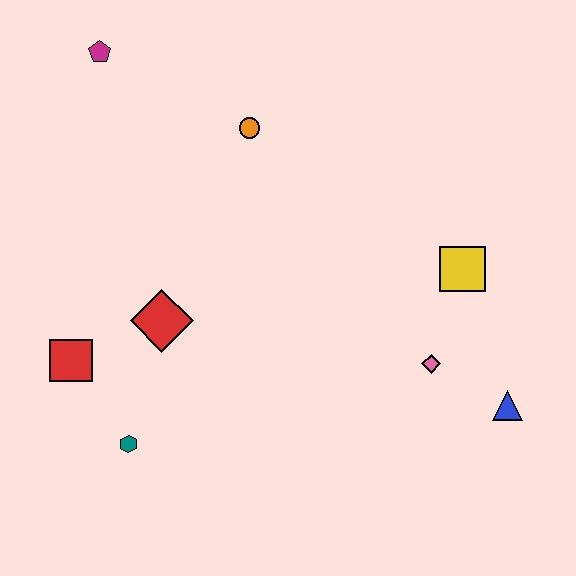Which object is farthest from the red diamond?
The blue triangle is farthest from the red diamond.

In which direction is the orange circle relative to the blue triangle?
The orange circle is above the blue triangle.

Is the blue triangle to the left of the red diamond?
No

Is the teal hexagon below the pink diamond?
Yes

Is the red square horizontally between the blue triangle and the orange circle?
No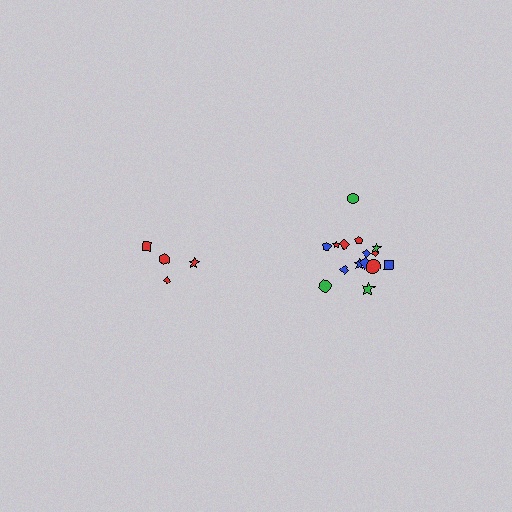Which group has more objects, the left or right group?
The right group.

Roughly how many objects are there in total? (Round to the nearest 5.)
Roughly 20 objects in total.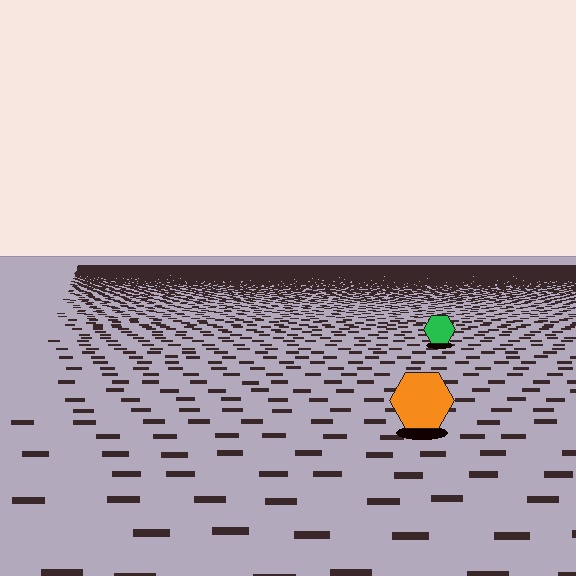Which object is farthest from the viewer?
The green hexagon is farthest from the viewer. It appears smaller and the ground texture around it is denser.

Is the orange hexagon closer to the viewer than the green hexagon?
Yes. The orange hexagon is closer — you can tell from the texture gradient: the ground texture is coarser near it.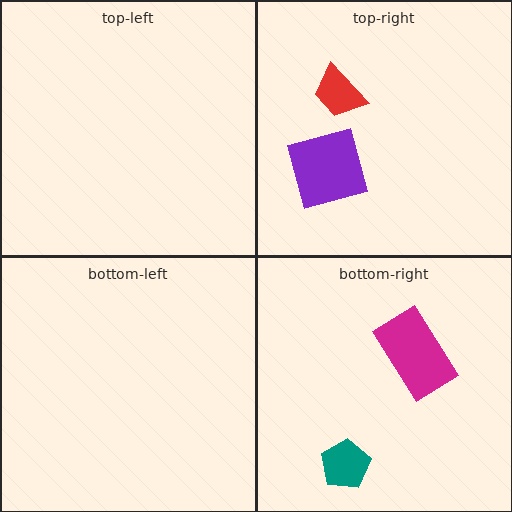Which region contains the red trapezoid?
The top-right region.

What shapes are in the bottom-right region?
The teal pentagon, the magenta rectangle.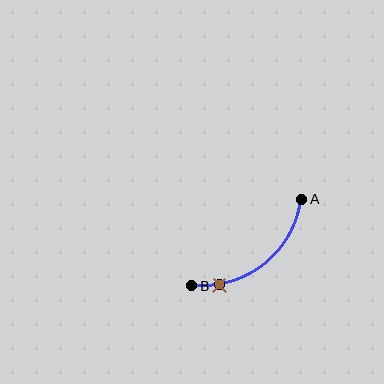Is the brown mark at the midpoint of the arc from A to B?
No. The brown mark lies on the arc but is closer to endpoint B. The arc midpoint would be at the point on the curve equidistant along the arc from both A and B.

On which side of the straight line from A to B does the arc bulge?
The arc bulges below and to the right of the straight line connecting A and B.